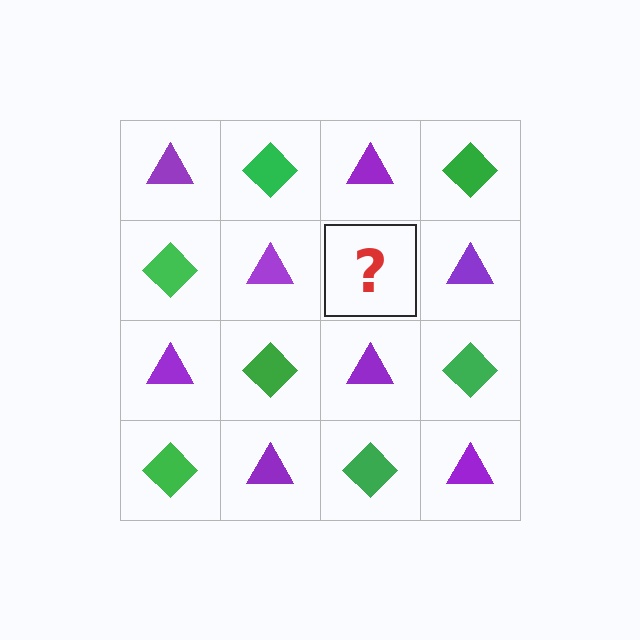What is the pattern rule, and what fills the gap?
The rule is that it alternates purple triangle and green diamond in a checkerboard pattern. The gap should be filled with a green diamond.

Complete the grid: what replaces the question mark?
The question mark should be replaced with a green diamond.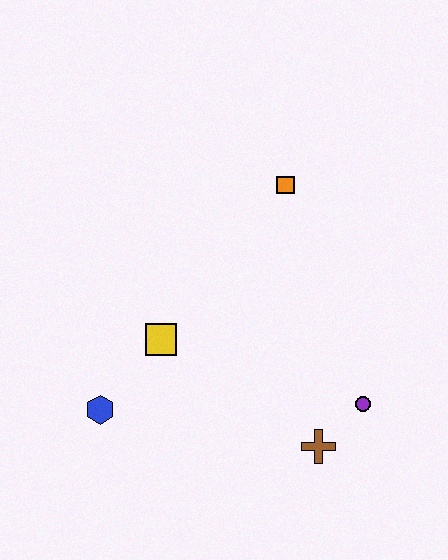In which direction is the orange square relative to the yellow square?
The orange square is above the yellow square.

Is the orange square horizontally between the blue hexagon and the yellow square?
No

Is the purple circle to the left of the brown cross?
No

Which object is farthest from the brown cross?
The orange square is farthest from the brown cross.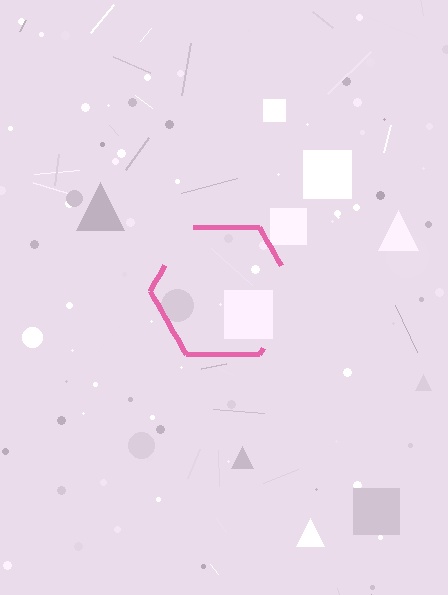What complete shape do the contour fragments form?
The contour fragments form a hexagon.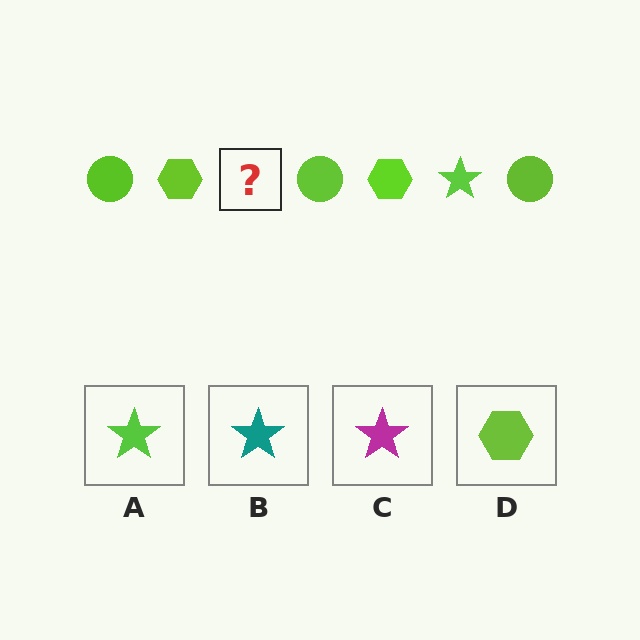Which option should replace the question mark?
Option A.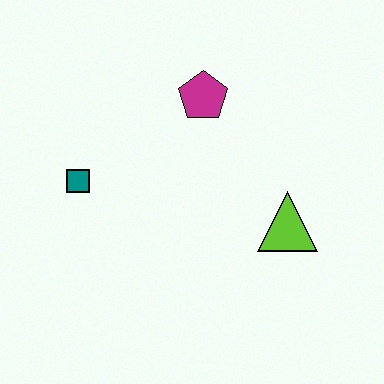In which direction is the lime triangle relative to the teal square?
The lime triangle is to the right of the teal square.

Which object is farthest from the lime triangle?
The teal square is farthest from the lime triangle.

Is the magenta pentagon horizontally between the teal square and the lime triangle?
Yes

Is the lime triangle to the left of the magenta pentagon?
No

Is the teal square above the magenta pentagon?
No